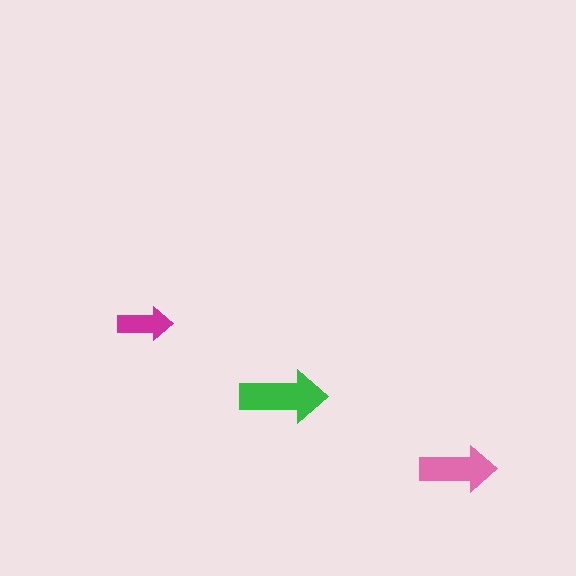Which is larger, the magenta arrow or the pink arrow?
The pink one.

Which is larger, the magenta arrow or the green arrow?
The green one.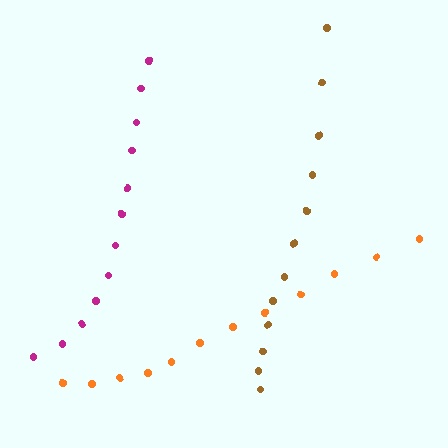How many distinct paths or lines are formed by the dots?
There are 3 distinct paths.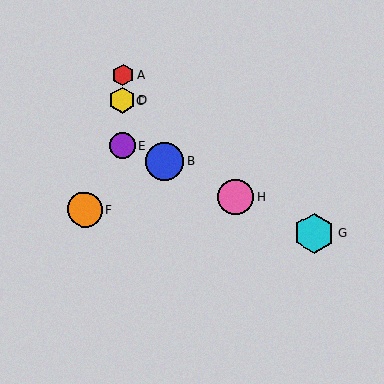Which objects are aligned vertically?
Objects A, C, D, E are aligned vertically.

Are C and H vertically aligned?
No, C is at x≈123 and H is at x≈236.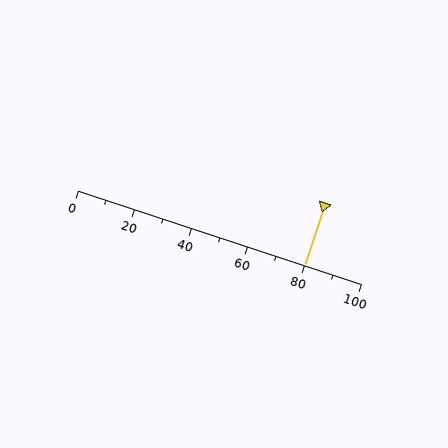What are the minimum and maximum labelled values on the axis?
The axis runs from 0 to 100.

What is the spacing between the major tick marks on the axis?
The major ticks are spaced 20 apart.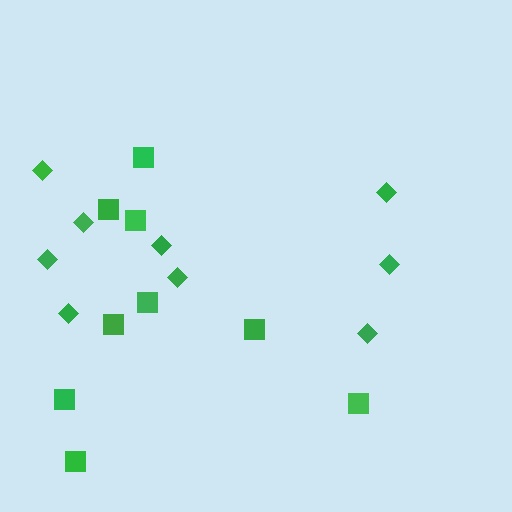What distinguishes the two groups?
There are 2 groups: one group of squares (9) and one group of diamonds (9).